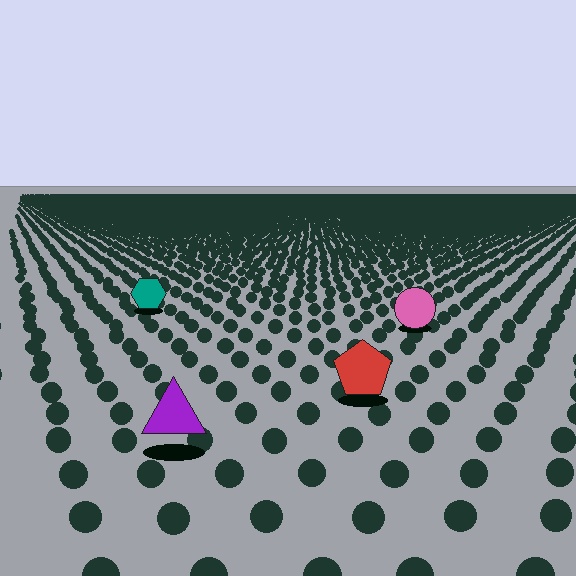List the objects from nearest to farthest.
From nearest to farthest: the purple triangle, the red pentagon, the pink circle, the teal hexagon.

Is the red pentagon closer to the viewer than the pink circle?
Yes. The red pentagon is closer — you can tell from the texture gradient: the ground texture is coarser near it.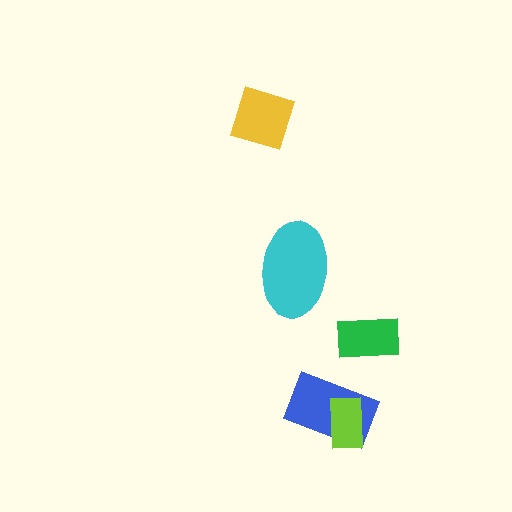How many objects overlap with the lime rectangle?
1 object overlaps with the lime rectangle.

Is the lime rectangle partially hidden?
No, no other shape covers it.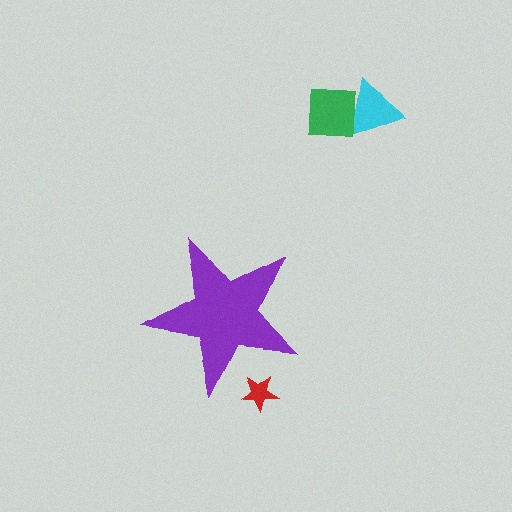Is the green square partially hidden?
No, the green square is fully visible.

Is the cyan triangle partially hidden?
No, the cyan triangle is fully visible.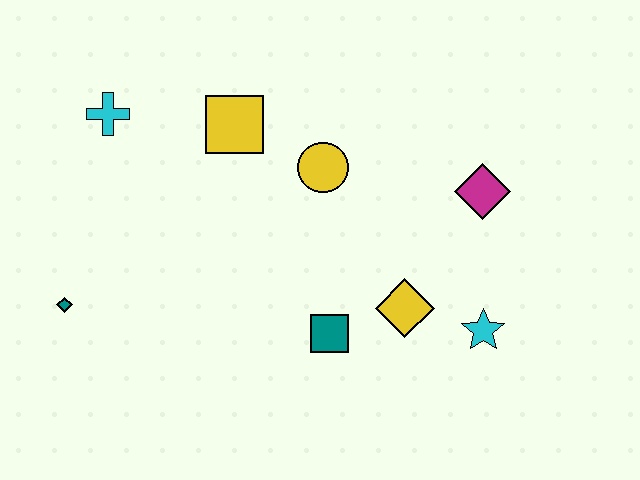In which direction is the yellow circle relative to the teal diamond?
The yellow circle is to the right of the teal diamond.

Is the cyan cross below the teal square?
No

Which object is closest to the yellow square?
The yellow circle is closest to the yellow square.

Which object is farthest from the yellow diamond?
The cyan cross is farthest from the yellow diamond.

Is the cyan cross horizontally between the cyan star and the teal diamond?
Yes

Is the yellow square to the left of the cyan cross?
No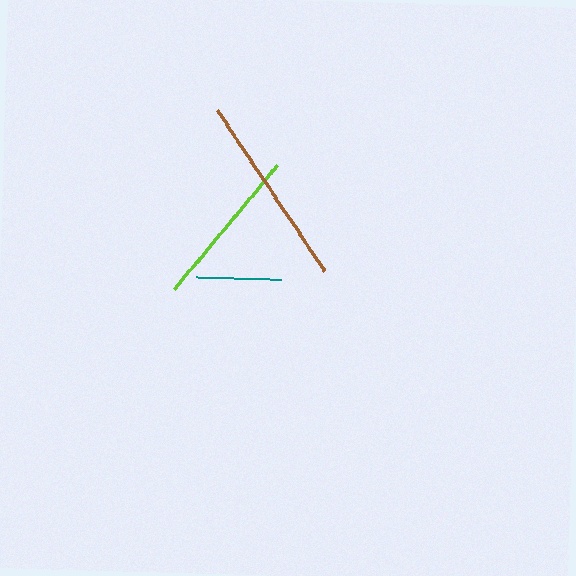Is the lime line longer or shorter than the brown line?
The brown line is longer than the lime line.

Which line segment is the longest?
The brown line is the longest at approximately 194 pixels.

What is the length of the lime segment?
The lime segment is approximately 161 pixels long.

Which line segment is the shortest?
The teal line is the shortest at approximately 85 pixels.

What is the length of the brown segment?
The brown segment is approximately 194 pixels long.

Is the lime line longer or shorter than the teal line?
The lime line is longer than the teal line.